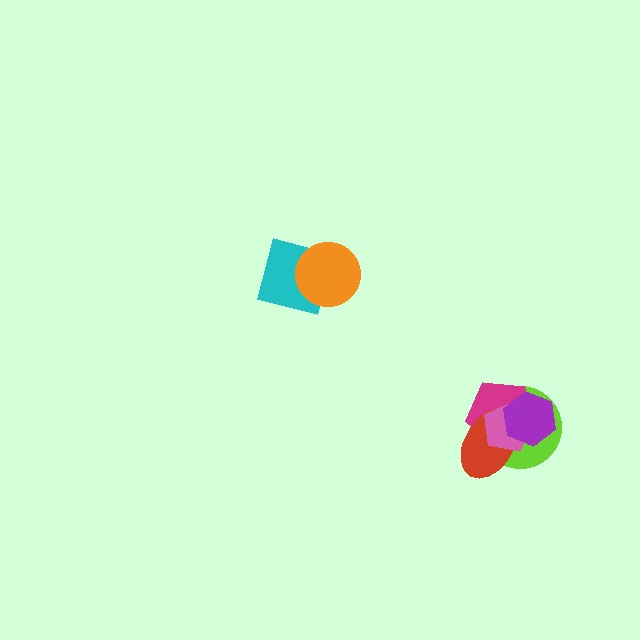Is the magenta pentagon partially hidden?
Yes, it is partially covered by another shape.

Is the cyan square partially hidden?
Yes, it is partially covered by another shape.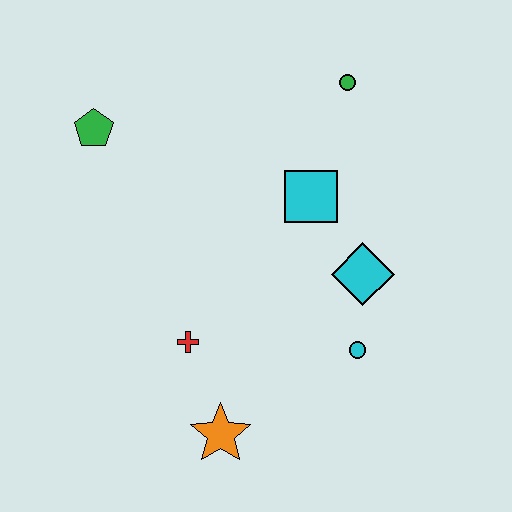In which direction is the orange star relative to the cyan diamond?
The orange star is below the cyan diamond.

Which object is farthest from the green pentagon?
The cyan circle is farthest from the green pentagon.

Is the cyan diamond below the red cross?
No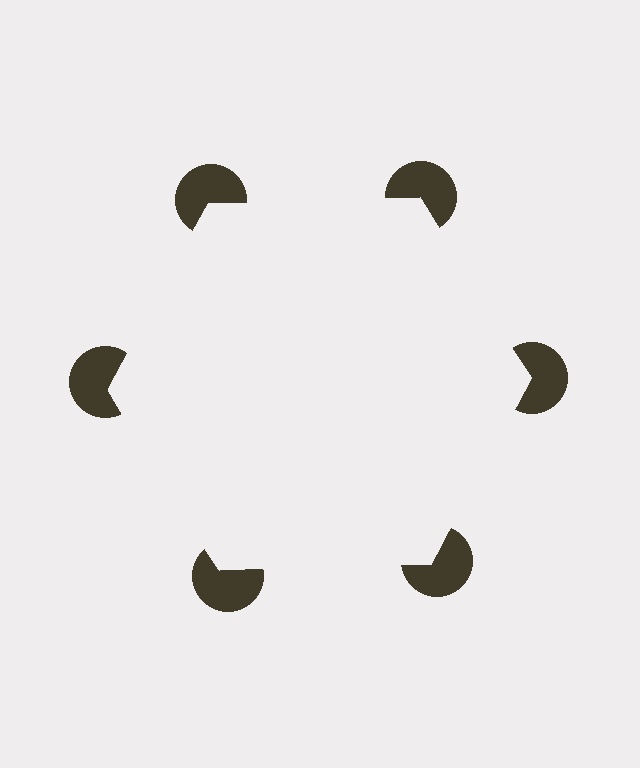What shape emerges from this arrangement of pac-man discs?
An illusory hexagon — its edges are inferred from the aligned wedge cuts in the pac-man discs, not physically drawn.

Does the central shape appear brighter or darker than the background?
It typically appears slightly brighter than the background, even though no actual brightness change is drawn.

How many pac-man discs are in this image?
There are 6 — one at each vertex of the illusory hexagon.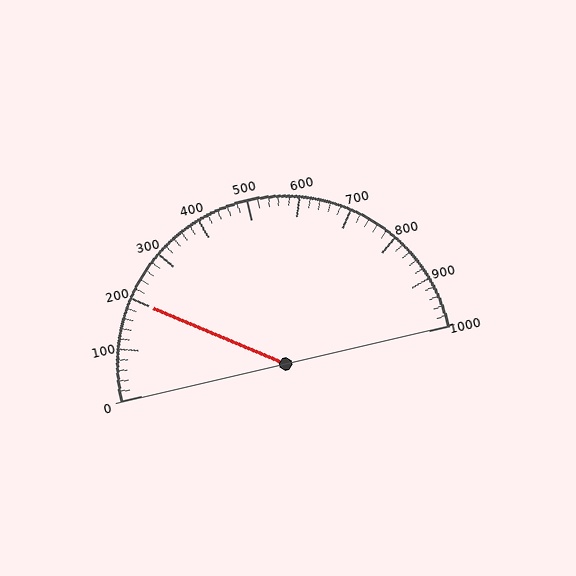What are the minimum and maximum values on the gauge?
The gauge ranges from 0 to 1000.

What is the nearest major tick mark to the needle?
The nearest major tick mark is 200.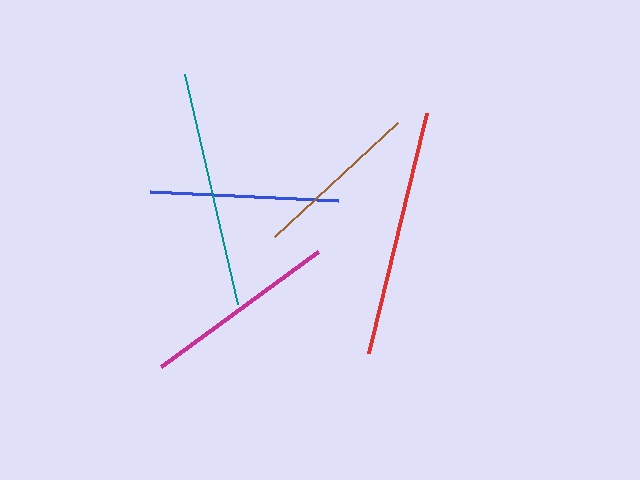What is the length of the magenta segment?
The magenta segment is approximately 194 pixels long.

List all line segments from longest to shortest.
From longest to shortest: red, teal, magenta, blue, brown.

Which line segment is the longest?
The red line is the longest at approximately 248 pixels.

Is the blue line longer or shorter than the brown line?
The blue line is longer than the brown line.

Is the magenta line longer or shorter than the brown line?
The magenta line is longer than the brown line.